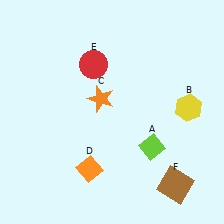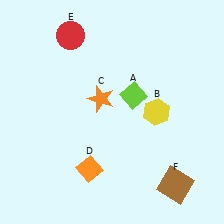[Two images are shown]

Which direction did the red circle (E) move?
The red circle (E) moved up.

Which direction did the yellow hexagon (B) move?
The yellow hexagon (B) moved left.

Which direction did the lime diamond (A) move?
The lime diamond (A) moved up.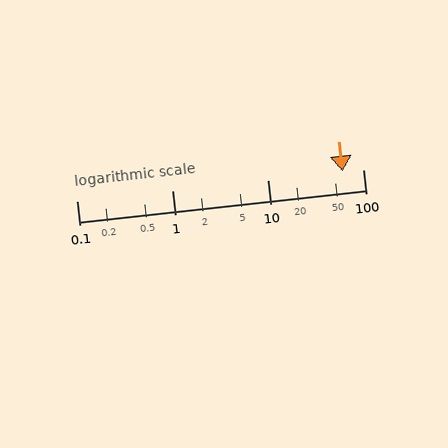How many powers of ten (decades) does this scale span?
The scale spans 3 decades, from 0.1 to 100.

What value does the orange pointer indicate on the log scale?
The pointer indicates approximately 61.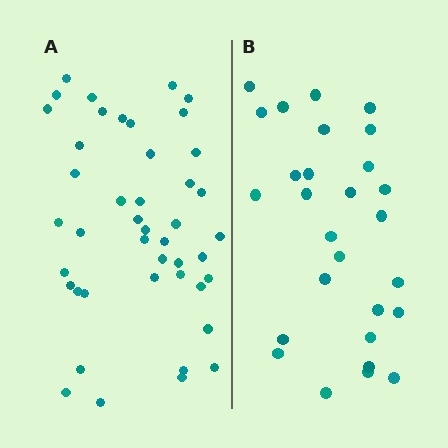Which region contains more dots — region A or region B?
Region A (the left region) has more dots.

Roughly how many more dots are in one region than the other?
Region A has approximately 15 more dots than region B.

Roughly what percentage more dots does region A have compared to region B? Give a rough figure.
About 55% more.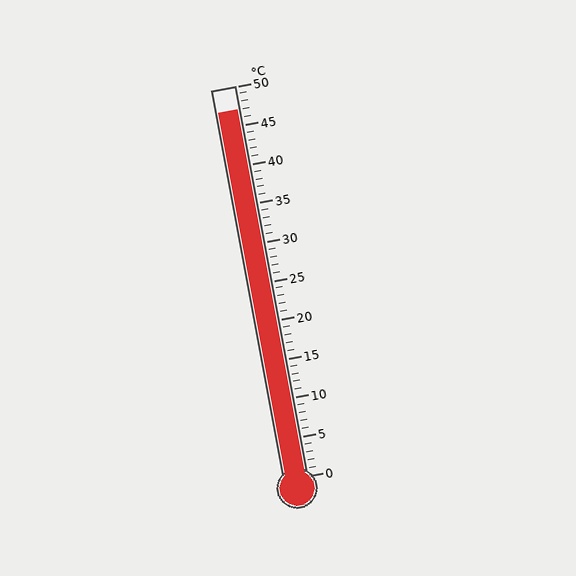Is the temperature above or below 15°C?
The temperature is above 15°C.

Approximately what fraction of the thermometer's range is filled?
The thermometer is filled to approximately 95% of its range.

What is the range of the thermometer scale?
The thermometer scale ranges from 0°C to 50°C.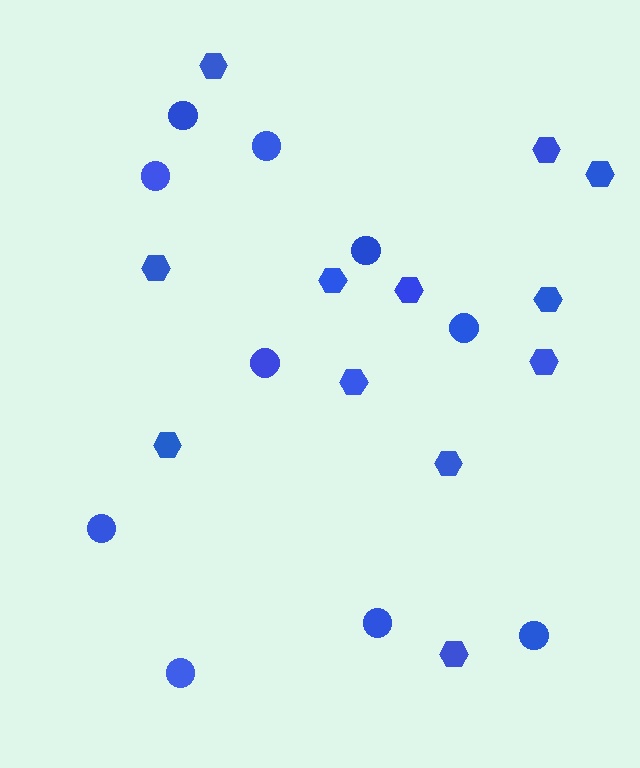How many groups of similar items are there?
There are 2 groups: one group of hexagons (12) and one group of circles (10).